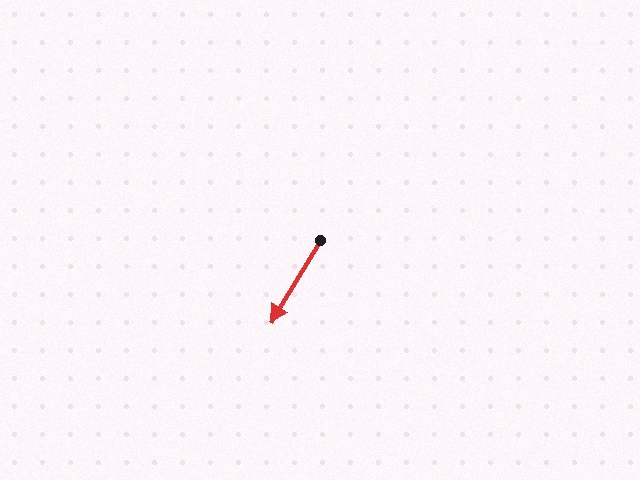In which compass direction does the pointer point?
Southwest.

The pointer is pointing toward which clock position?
Roughly 7 o'clock.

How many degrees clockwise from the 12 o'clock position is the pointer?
Approximately 211 degrees.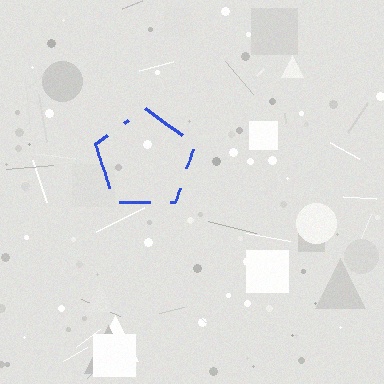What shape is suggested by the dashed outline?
The dashed outline suggests a pentagon.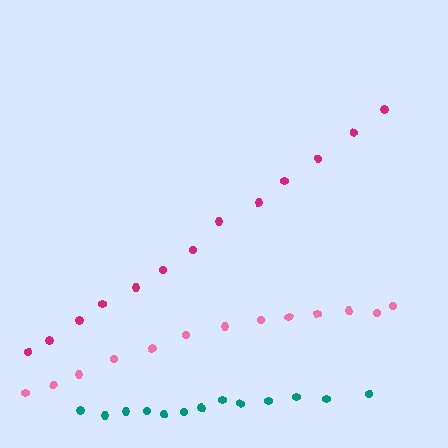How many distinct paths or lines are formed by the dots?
There are 3 distinct paths.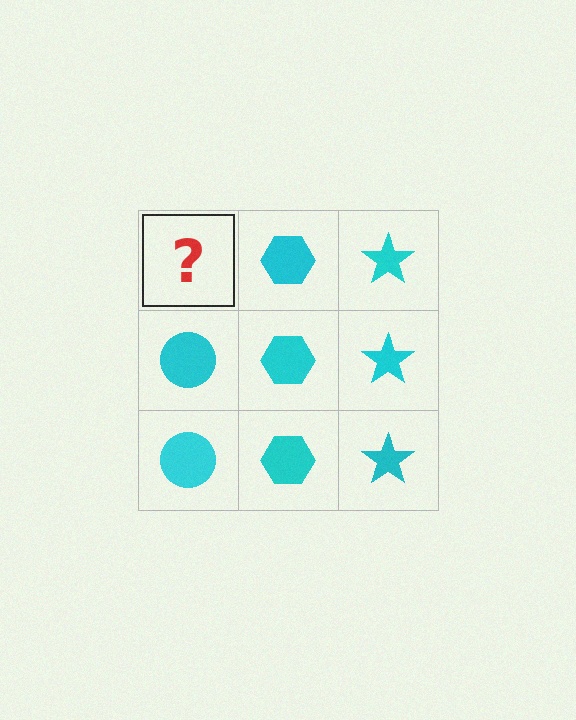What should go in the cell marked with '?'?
The missing cell should contain a cyan circle.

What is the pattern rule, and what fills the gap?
The rule is that each column has a consistent shape. The gap should be filled with a cyan circle.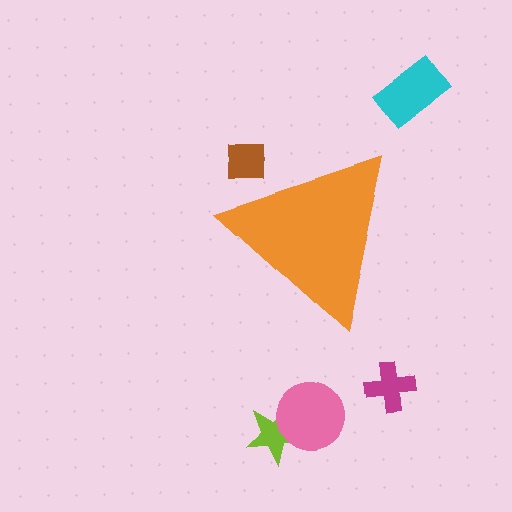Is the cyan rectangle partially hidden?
No, the cyan rectangle is fully visible.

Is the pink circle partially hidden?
No, the pink circle is fully visible.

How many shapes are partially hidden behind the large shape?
1 shape is partially hidden.